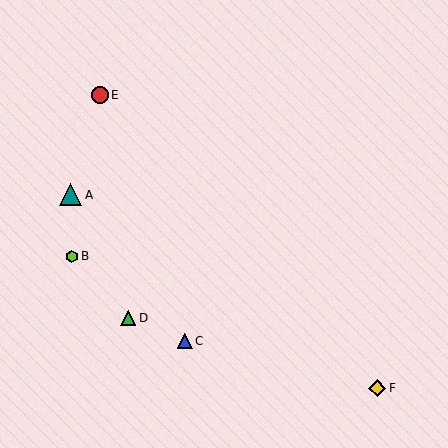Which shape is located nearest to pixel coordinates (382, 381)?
The yellow diamond (labeled F) at (377, 388) is nearest to that location.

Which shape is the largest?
The teal triangle (labeled A) is the largest.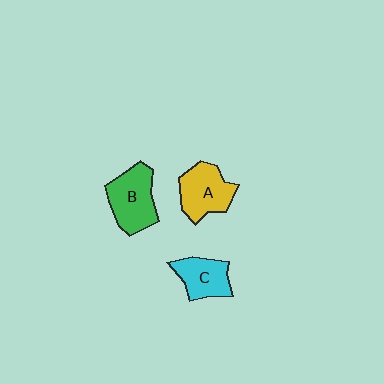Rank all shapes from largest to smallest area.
From largest to smallest: B (green), A (yellow), C (cyan).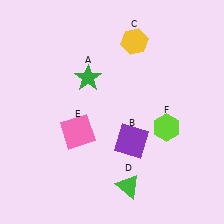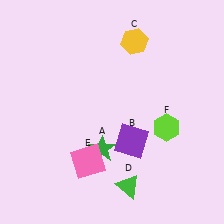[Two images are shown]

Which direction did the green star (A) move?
The green star (A) moved down.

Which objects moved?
The objects that moved are: the green star (A), the pink square (E).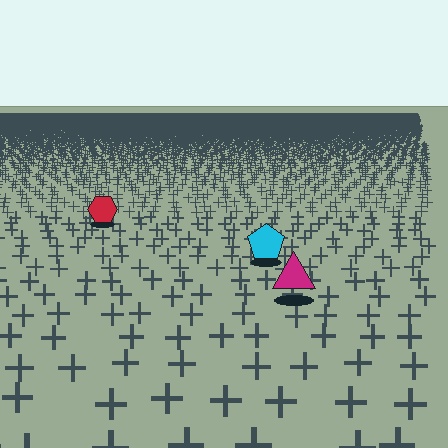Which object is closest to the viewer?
The magenta triangle is closest. The texture marks near it are larger and more spread out.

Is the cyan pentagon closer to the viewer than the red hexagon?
Yes. The cyan pentagon is closer — you can tell from the texture gradient: the ground texture is coarser near it.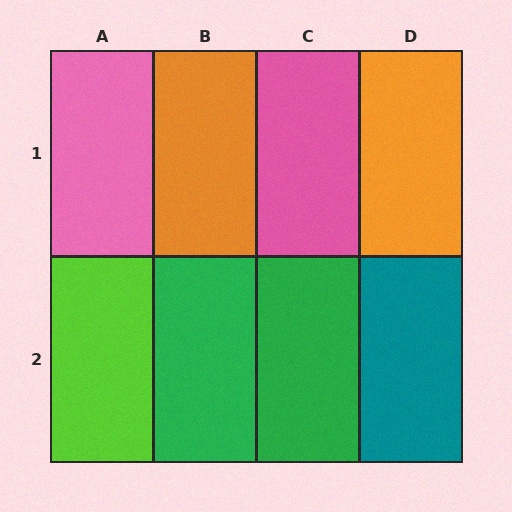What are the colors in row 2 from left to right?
Lime, green, green, teal.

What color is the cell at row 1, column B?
Orange.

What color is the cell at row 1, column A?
Pink.